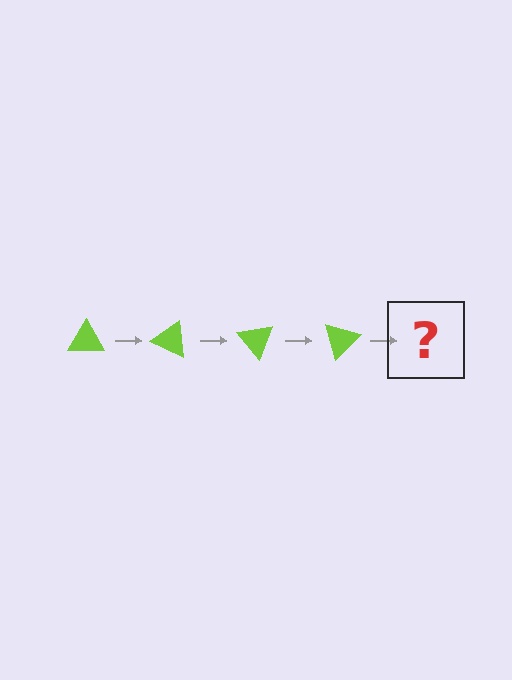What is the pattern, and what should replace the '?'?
The pattern is that the triangle rotates 25 degrees each step. The '?' should be a lime triangle rotated 100 degrees.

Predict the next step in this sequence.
The next step is a lime triangle rotated 100 degrees.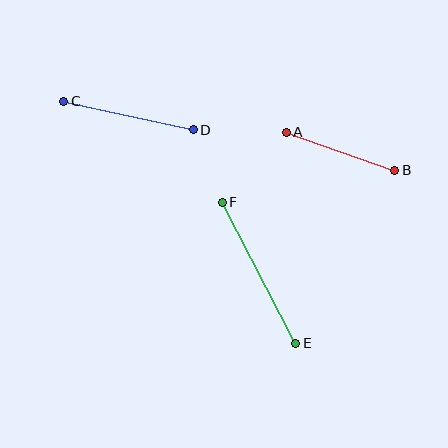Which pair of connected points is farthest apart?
Points E and F are farthest apart.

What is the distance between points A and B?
The distance is approximately 115 pixels.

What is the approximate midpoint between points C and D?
The midpoint is at approximately (128, 115) pixels.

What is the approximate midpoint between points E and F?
The midpoint is at approximately (259, 273) pixels.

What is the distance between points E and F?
The distance is approximately 159 pixels.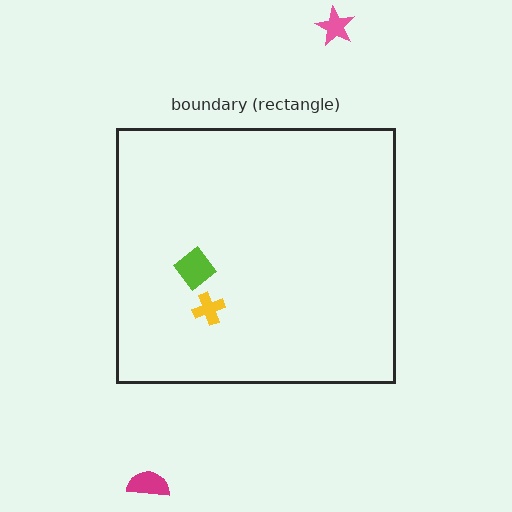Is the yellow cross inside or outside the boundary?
Inside.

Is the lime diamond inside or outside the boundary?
Inside.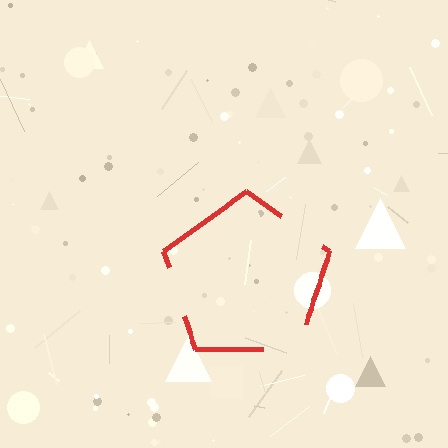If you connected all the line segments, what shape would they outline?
They would outline a pentagon.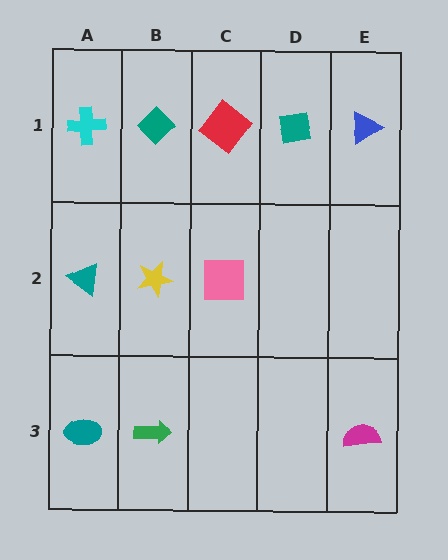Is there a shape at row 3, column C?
No, that cell is empty.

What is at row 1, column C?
A red diamond.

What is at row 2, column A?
A teal triangle.